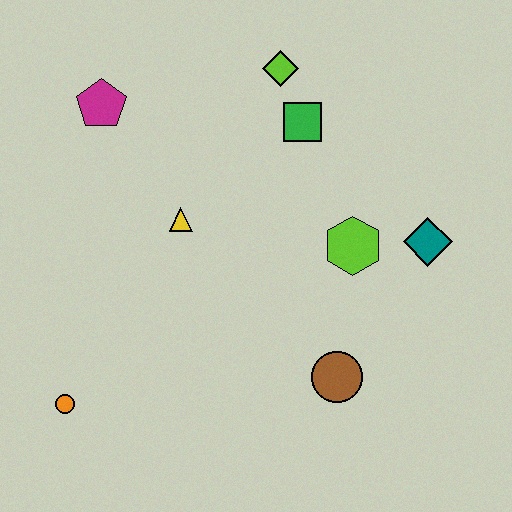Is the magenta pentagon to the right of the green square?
No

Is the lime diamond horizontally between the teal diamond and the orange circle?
Yes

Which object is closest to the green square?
The lime diamond is closest to the green square.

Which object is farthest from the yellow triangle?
The teal diamond is farthest from the yellow triangle.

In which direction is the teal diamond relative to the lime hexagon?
The teal diamond is to the right of the lime hexagon.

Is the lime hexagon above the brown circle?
Yes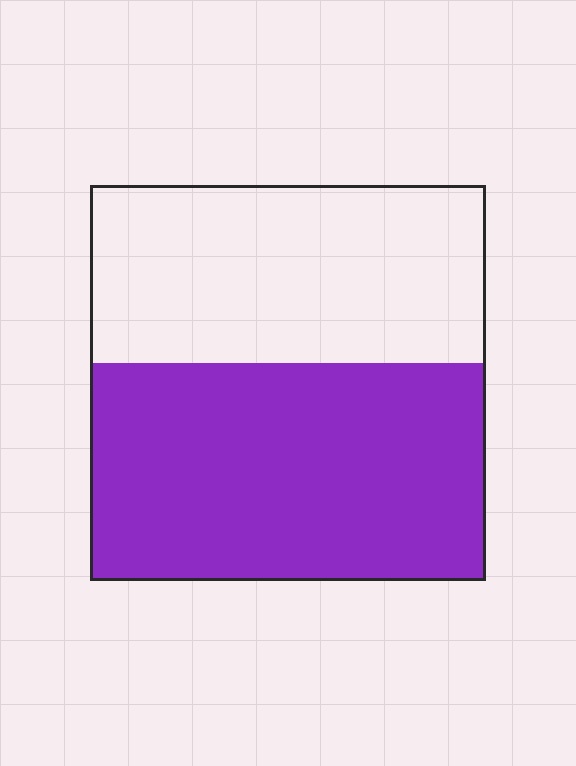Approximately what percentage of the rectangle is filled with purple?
Approximately 55%.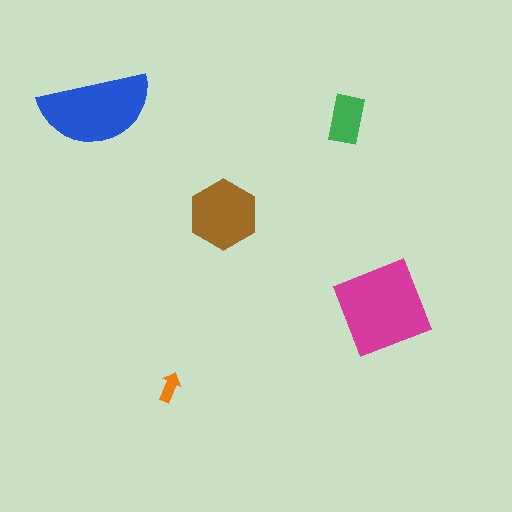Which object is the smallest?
The orange arrow.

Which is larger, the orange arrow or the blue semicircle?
The blue semicircle.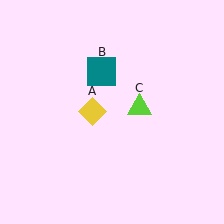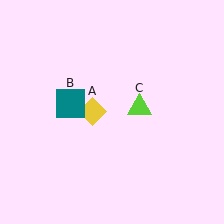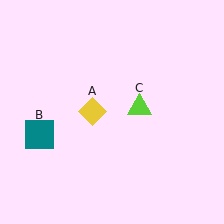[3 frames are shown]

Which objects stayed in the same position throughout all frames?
Yellow diamond (object A) and lime triangle (object C) remained stationary.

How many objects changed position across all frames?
1 object changed position: teal square (object B).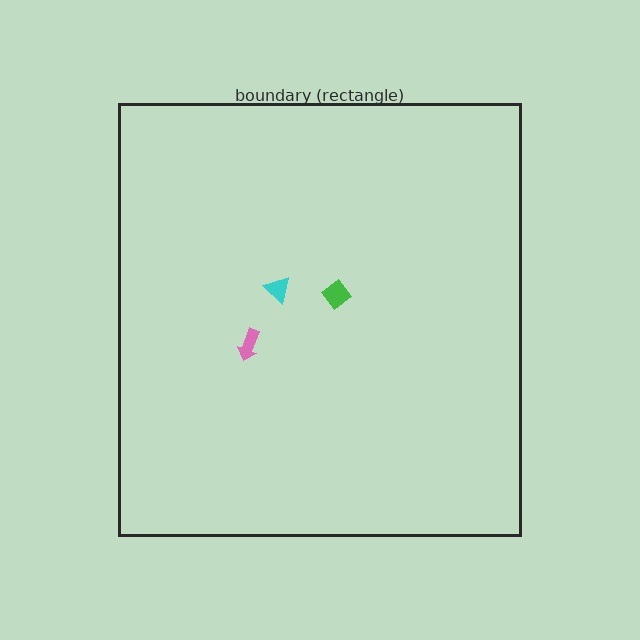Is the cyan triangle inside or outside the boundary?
Inside.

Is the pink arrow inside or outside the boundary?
Inside.